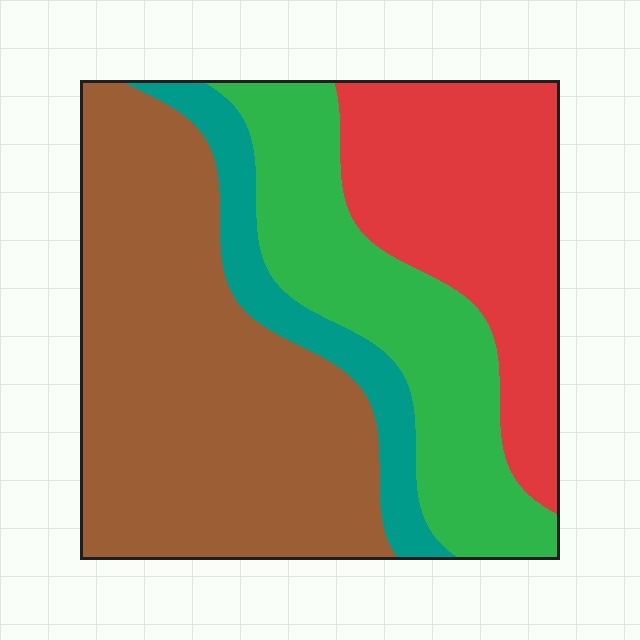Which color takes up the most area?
Brown, at roughly 45%.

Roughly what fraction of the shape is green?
Green takes up about one quarter (1/4) of the shape.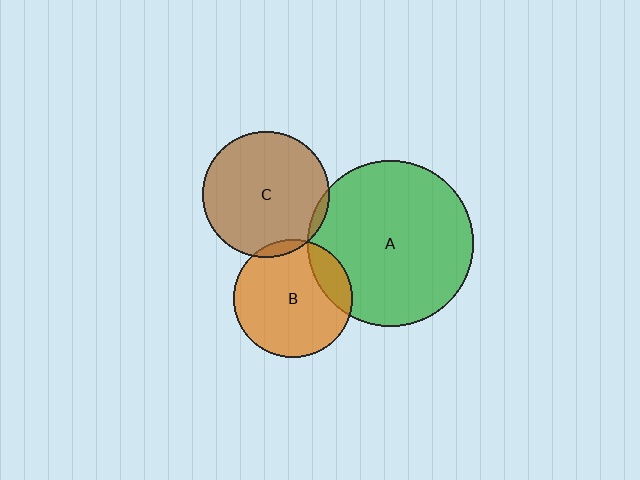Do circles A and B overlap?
Yes.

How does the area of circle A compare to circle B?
Approximately 1.9 times.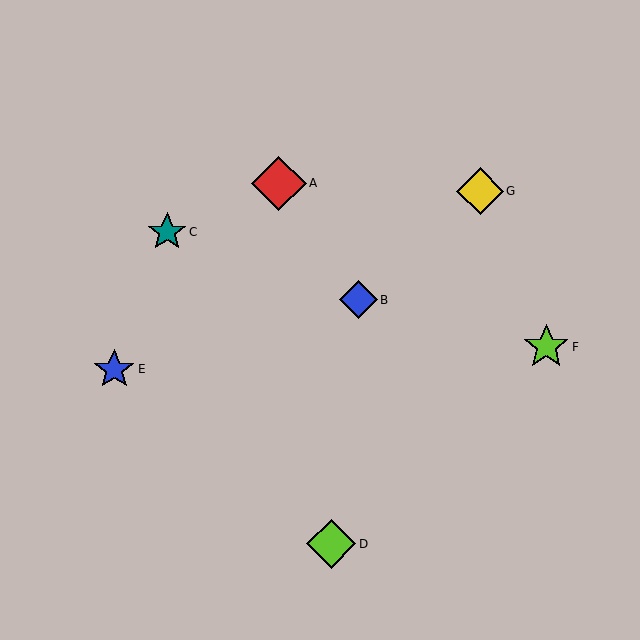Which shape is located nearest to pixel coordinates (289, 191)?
The red diamond (labeled A) at (279, 183) is nearest to that location.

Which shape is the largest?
The red diamond (labeled A) is the largest.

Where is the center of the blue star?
The center of the blue star is at (114, 369).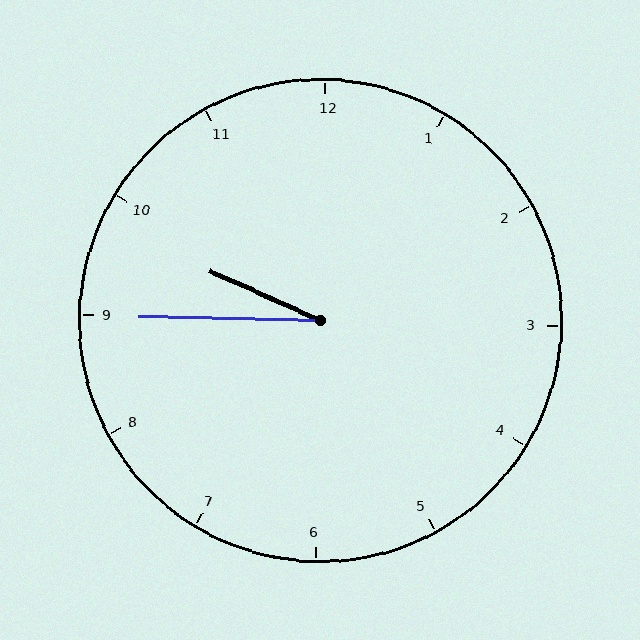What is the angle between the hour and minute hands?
Approximately 22 degrees.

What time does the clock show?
9:45.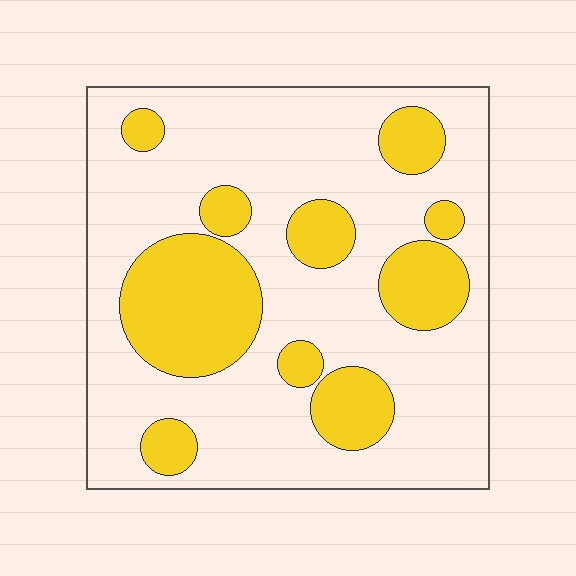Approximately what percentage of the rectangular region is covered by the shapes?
Approximately 30%.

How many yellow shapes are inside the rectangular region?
10.